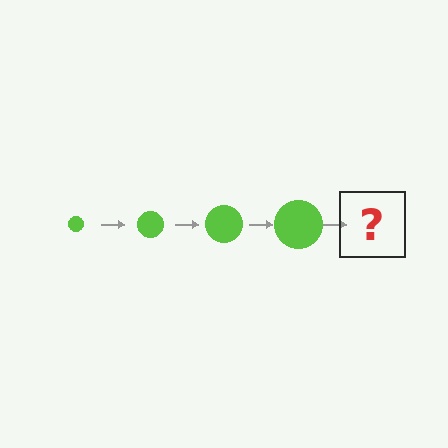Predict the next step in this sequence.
The next step is a lime circle, larger than the previous one.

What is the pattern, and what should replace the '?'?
The pattern is that the circle gets progressively larger each step. The '?' should be a lime circle, larger than the previous one.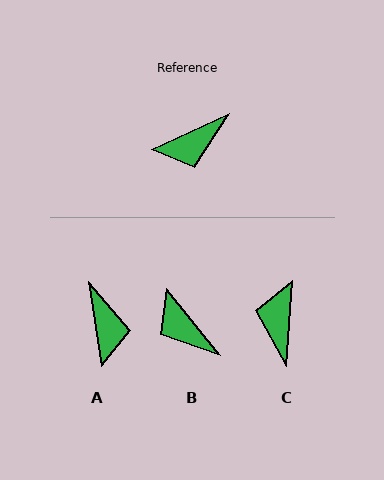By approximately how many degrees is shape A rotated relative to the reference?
Approximately 73 degrees counter-clockwise.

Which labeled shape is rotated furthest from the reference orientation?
C, about 119 degrees away.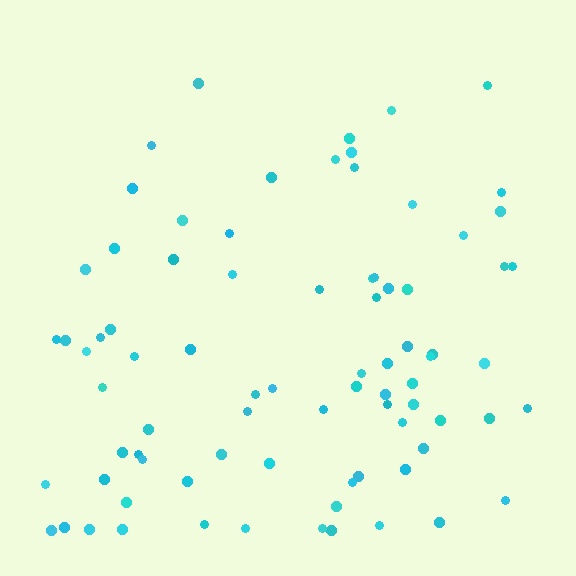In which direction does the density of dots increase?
From top to bottom, with the bottom side densest.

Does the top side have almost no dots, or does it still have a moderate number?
Still a moderate number, just noticeably fewer than the bottom.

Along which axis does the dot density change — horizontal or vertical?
Vertical.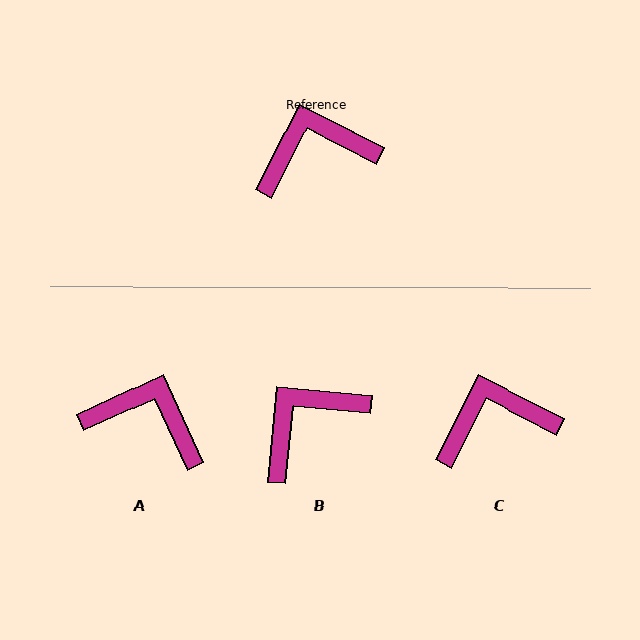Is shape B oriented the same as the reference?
No, it is off by about 22 degrees.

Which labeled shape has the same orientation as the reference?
C.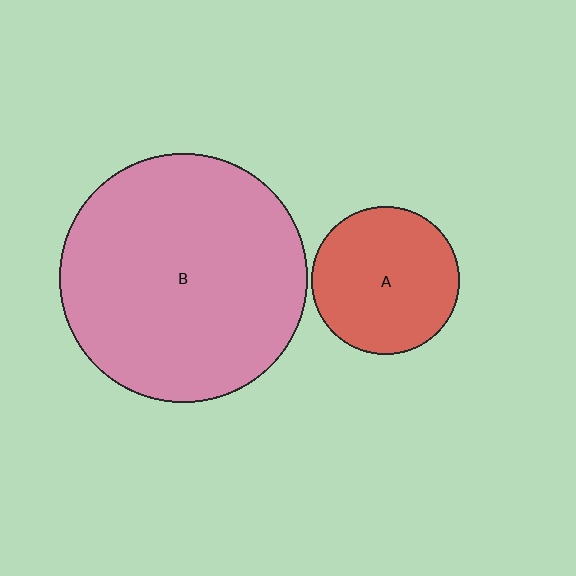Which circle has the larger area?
Circle B (pink).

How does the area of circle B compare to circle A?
Approximately 2.8 times.